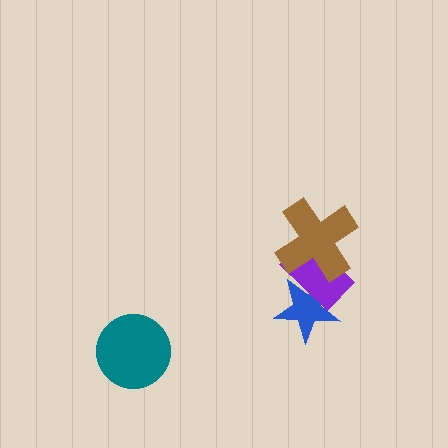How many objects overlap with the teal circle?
0 objects overlap with the teal circle.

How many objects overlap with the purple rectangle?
2 objects overlap with the purple rectangle.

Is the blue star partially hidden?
Yes, it is partially covered by another shape.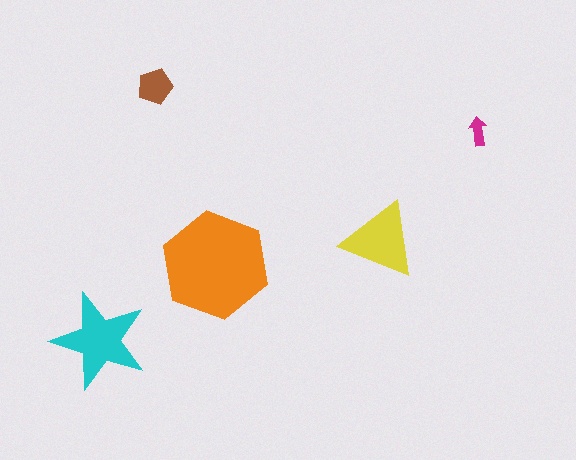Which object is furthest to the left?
The cyan star is leftmost.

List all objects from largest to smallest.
The orange hexagon, the cyan star, the yellow triangle, the brown pentagon, the magenta arrow.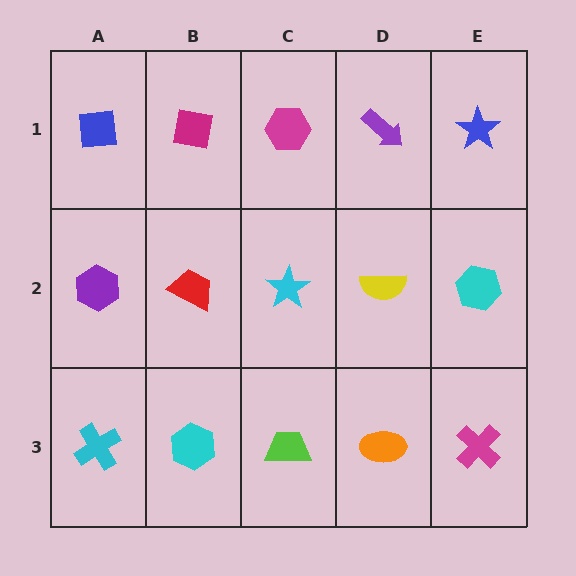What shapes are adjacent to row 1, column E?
A cyan hexagon (row 2, column E), a purple arrow (row 1, column D).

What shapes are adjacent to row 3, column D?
A yellow semicircle (row 2, column D), a lime trapezoid (row 3, column C), a magenta cross (row 3, column E).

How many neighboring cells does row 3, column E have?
2.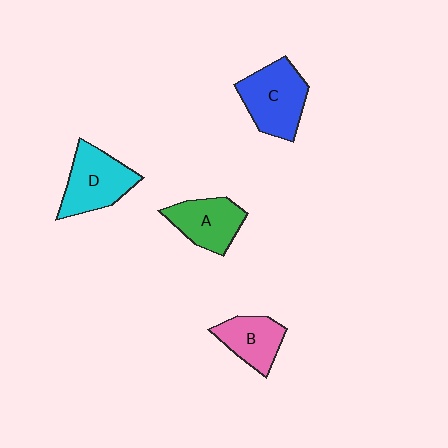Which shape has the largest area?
Shape C (blue).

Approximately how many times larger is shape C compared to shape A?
Approximately 1.3 times.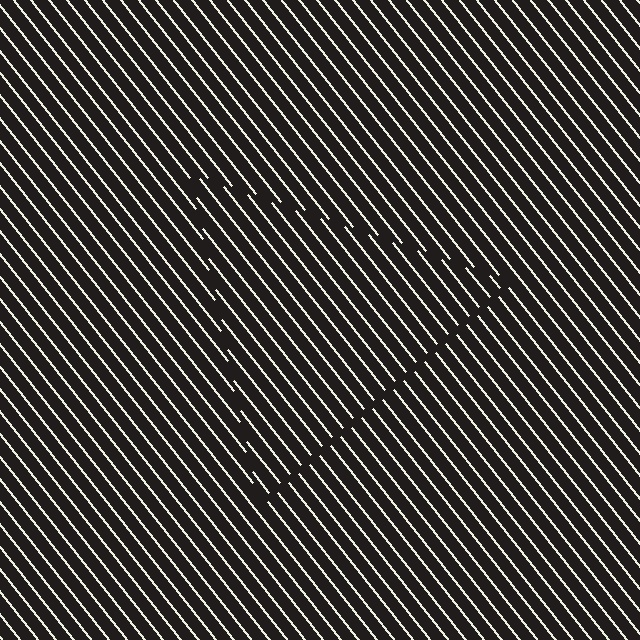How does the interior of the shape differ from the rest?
The interior of the shape contains the same grating, shifted by half a period — the contour is defined by the phase discontinuity where line-ends from the inner and outer gratings abut.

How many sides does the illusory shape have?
3 sides — the line-ends trace a triangle.